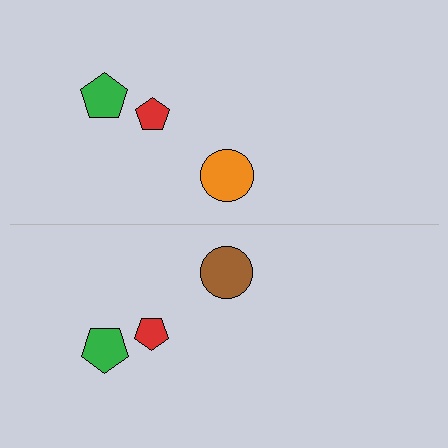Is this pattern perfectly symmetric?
No, the pattern is not perfectly symmetric. The brown circle on the bottom side breaks the symmetry — its mirror counterpart is orange.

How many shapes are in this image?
There are 6 shapes in this image.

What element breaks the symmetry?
The brown circle on the bottom side breaks the symmetry — its mirror counterpart is orange.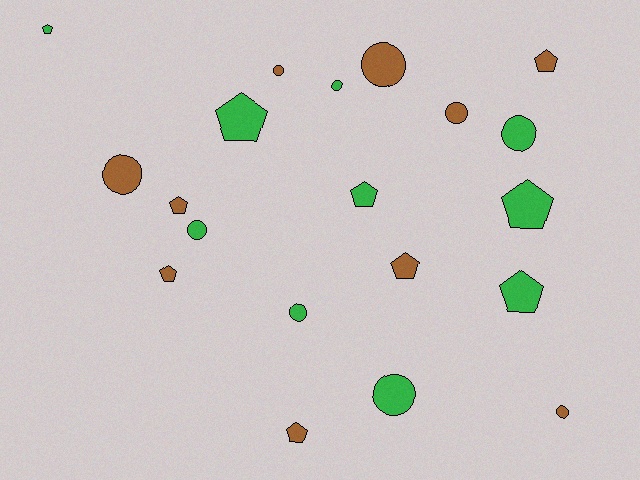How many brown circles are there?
There are 5 brown circles.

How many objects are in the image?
There are 20 objects.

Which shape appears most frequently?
Pentagon, with 10 objects.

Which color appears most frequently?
Green, with 10 objects.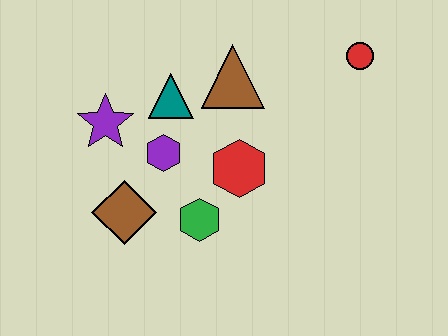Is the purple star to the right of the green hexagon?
No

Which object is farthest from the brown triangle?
The brown diamond is farthest from the brown triangle.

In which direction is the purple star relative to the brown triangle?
The purple star is to the left of the brown triangle.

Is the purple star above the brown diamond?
Yes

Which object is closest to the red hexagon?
The green hexagon is closest to the red hexagon.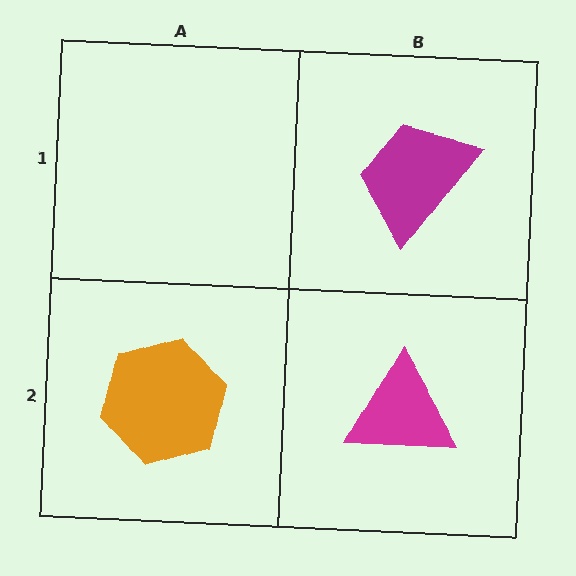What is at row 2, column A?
An orange hexagon.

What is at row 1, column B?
A magenta trapezoid.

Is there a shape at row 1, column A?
No, that cell is empty.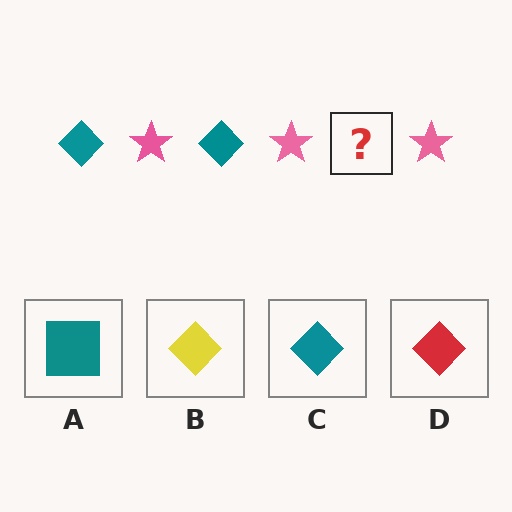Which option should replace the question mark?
Option C.